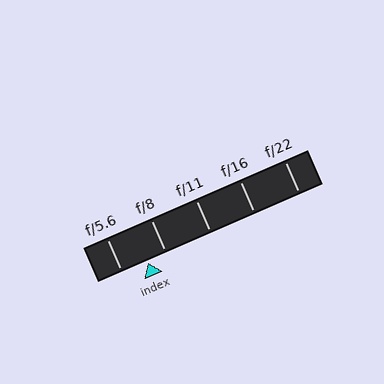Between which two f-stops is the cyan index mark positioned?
The index mark is between f/5.6 and f/8.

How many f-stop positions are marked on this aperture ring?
There are 5 f-stop positions marked.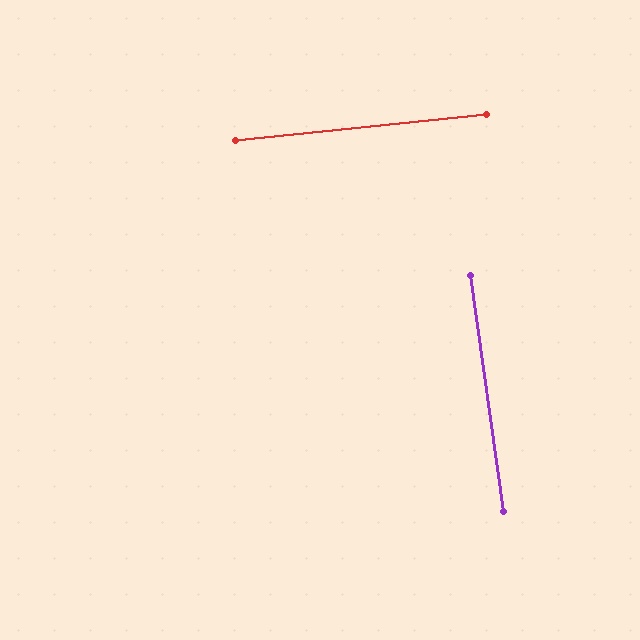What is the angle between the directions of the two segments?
Approximately 88 degrees.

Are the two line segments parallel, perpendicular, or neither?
Perpendicular — they meet at approximately 88°.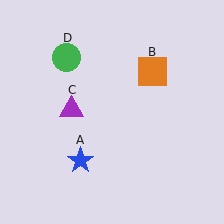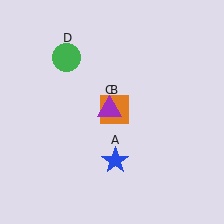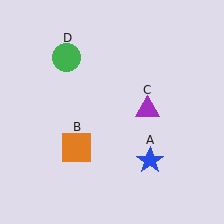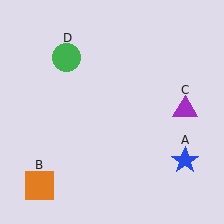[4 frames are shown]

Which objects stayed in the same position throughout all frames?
Green circle (object D) remained stationary.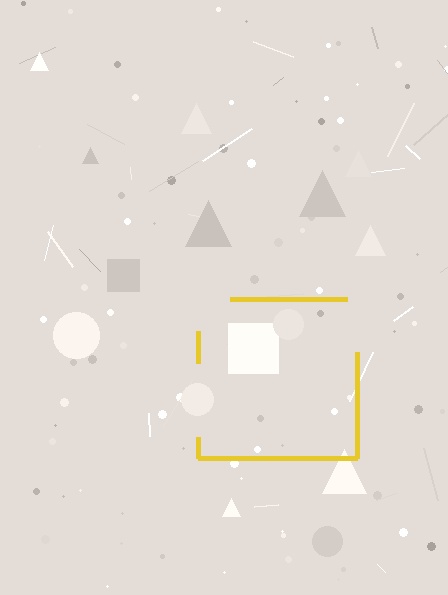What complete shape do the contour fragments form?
The contour fragments form a square.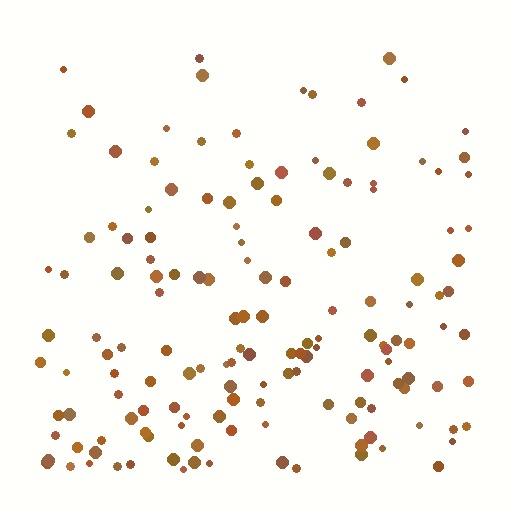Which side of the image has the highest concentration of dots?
The bottom.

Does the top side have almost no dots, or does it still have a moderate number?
Still a moderate number, just noticeably fewer than the bottom.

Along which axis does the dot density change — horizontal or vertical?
Vertical.